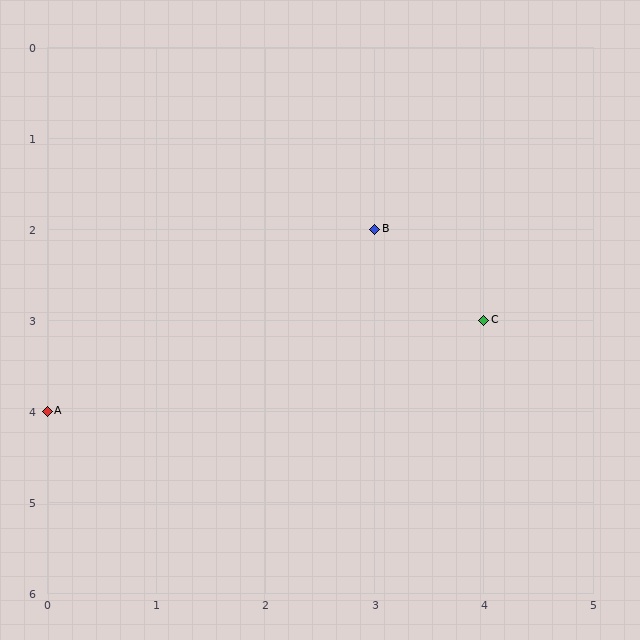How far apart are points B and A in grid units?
Points B and A are 3 columns and 2 rows apart (about 3.6 grid units diagonally).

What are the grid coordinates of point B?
Point B is at grid coordinates (3, 2).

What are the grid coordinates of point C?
Point C is at grid coordinates (4, 3).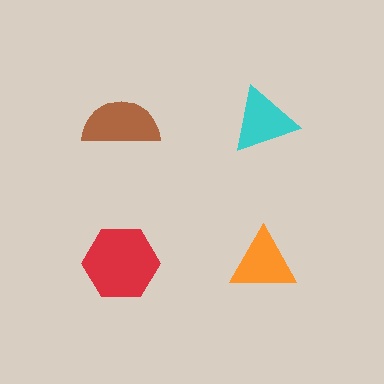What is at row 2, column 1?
A red hexagon.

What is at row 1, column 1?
A brown semicircle.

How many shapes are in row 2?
2 shapes.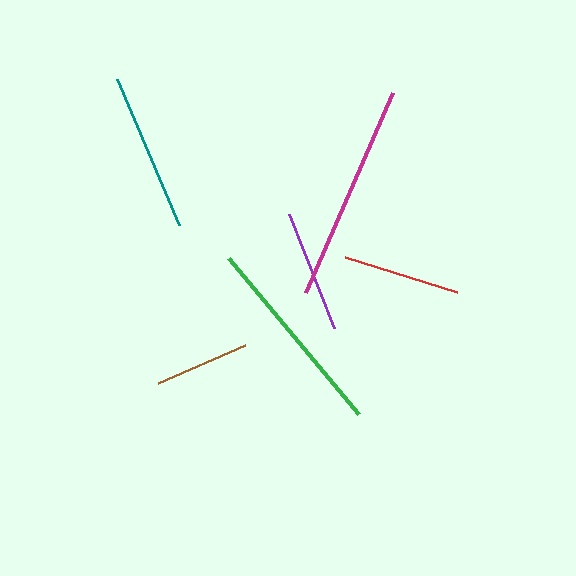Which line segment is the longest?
The magenta line is the longest at approximately 218 pixels.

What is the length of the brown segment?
The brown segment is approximately 95 pixels long.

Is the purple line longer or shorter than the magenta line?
The magenta line is longer than the purple line.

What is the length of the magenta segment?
The magenta segment is approximately 218 pixels long.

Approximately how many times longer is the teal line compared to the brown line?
The teal line is approximately 1.7 times the length of the brown line.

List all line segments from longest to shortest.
From longest to shortest: magenta, green, teal, purple, red, brown.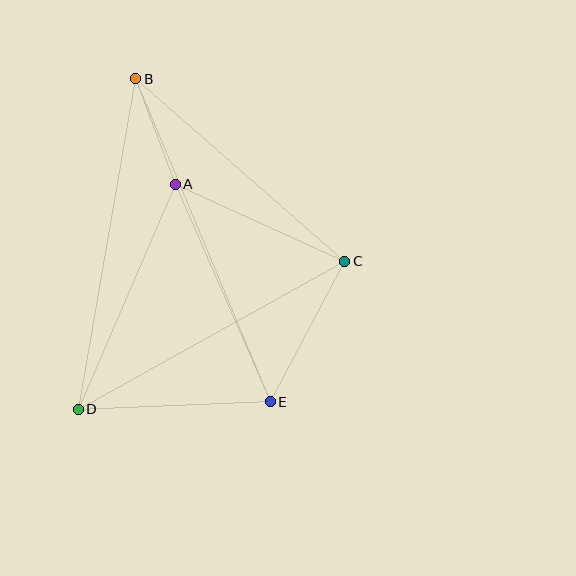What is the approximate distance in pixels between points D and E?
The distance between D and E is approximately 192 pixels.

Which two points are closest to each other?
Points A and B are closest to each other.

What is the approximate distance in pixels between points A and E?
The distance between A and E is approximately 237 pixels.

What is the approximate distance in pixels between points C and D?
The distance between C and D is approximately 305 pixels.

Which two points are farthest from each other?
Points B and E are farthest from each other.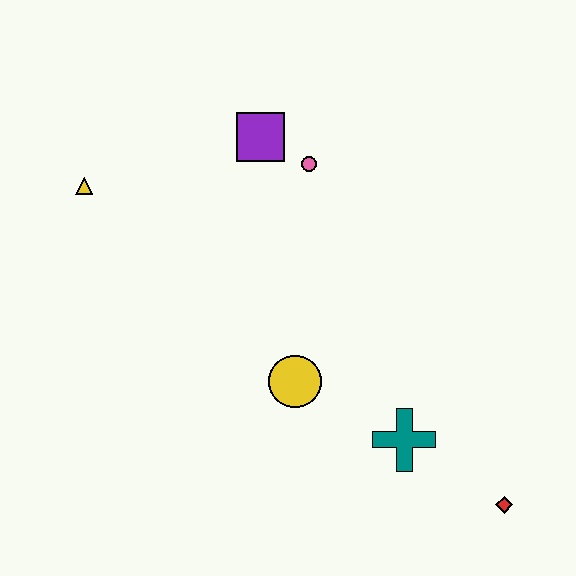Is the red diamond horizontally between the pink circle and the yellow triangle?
No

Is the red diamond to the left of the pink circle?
No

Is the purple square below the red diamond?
No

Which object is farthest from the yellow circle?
The yellow triangle is farthest from the yellow circle.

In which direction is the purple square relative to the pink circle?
The purple square is to the left of the pink circle.